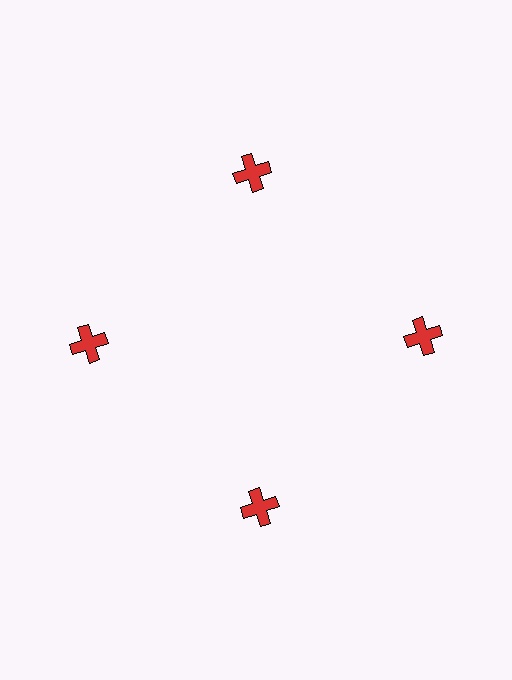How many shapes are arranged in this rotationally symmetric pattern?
There are 4 shapes, arranged in 4 groups of 1.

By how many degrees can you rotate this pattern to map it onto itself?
The pattern maps onto itself every 90 degrees of rotation.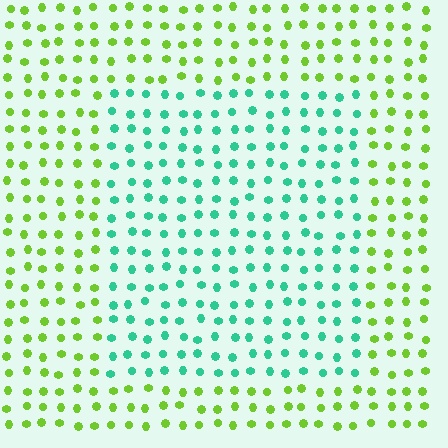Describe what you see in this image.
The image is filled with small lime elements in a uniform arrangement. A rectangle-shaped region is visible where the elements are tinted to a slightly different hue, forming a subtle color boundary.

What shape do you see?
I see a rectangle.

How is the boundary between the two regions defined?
The boundary is defined purely by a slight shift in hue (about 65 degrees). Spacing, size, and orientation are identical on both sides.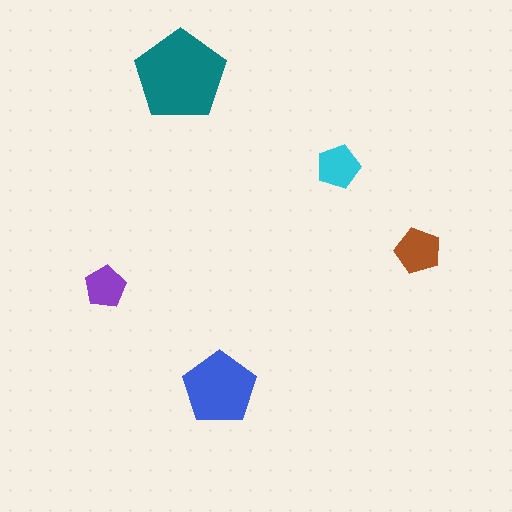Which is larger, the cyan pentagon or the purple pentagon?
The cyan one.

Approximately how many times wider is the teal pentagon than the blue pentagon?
About 1.5 times wider.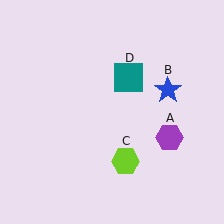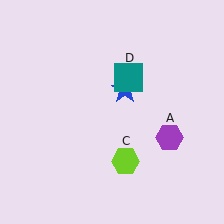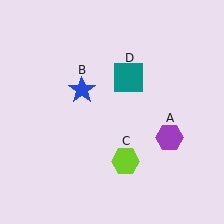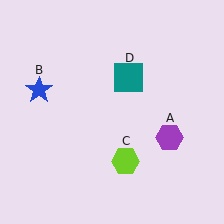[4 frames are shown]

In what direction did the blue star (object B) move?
The blue star (object B) moved left.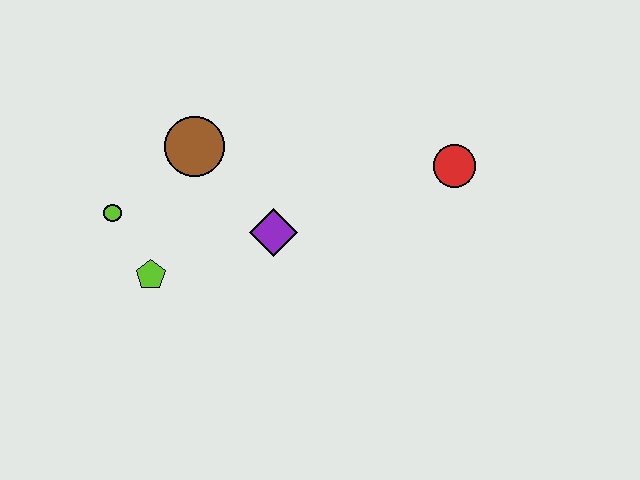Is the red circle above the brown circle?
No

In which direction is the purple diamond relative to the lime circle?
The purple diamond is to the right of the lime circle.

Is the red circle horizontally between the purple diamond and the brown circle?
No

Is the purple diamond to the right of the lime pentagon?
Yes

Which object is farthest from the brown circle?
The red circle is farthest from the brown circle.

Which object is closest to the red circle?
The purple diamond is closest to the red circle.